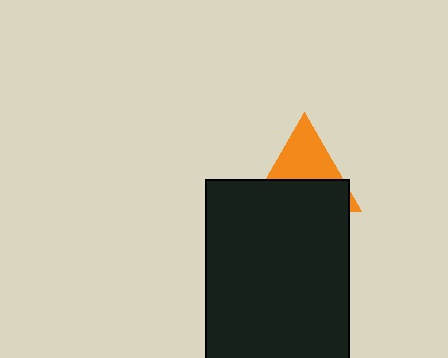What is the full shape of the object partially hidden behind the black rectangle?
The partially hidden object is an orange triangle.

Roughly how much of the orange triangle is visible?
About half of it is visible (roughly 49%).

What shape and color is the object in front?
The object in front is a black rectangle.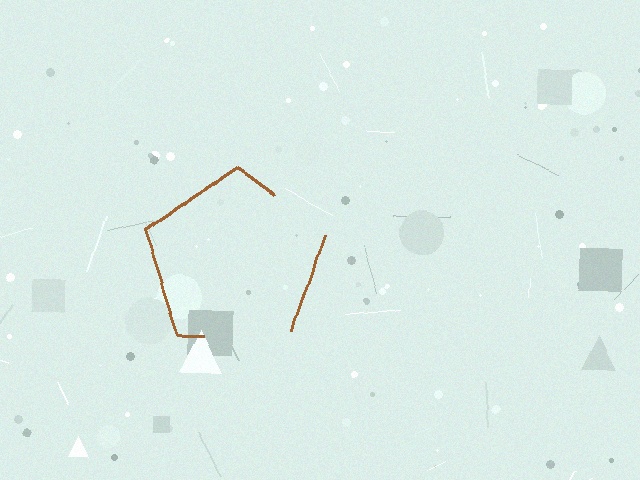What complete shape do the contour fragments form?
The contour fragments form a pentagon.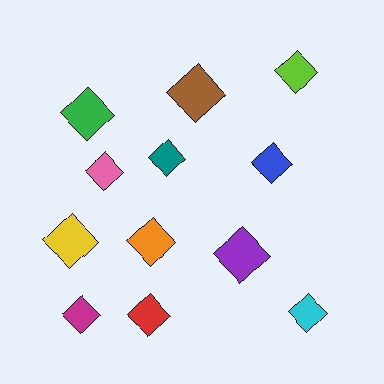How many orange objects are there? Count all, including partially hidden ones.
There is 1 orange object.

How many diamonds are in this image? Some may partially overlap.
There are 12 diamonds.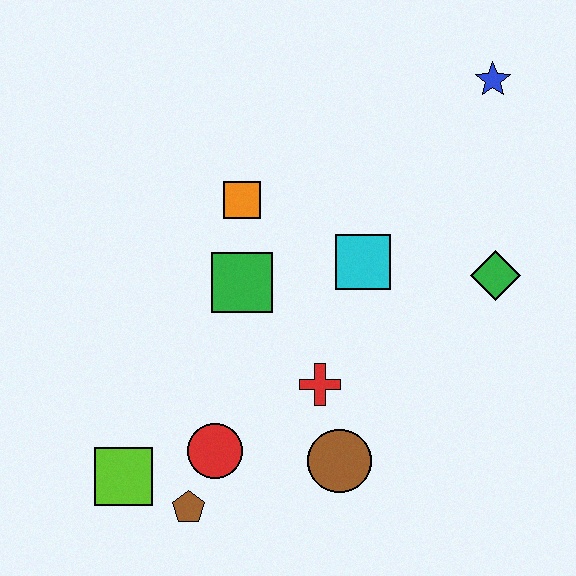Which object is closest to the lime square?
The brown pentagon is closest to the lime square.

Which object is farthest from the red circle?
The blue star is farthest from the red circle.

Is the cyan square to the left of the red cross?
No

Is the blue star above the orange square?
Yes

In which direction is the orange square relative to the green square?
The orange square is above the green square.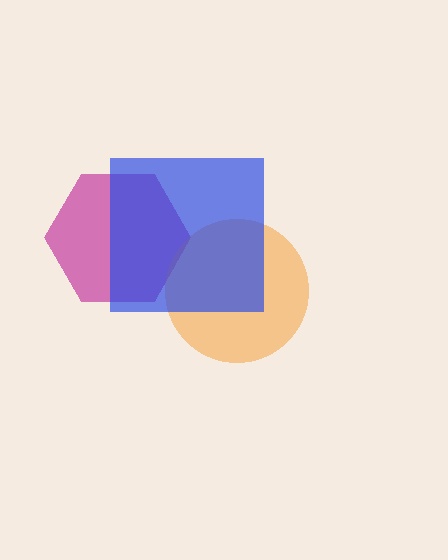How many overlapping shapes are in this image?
There are 3 overlapping shapes in the image.